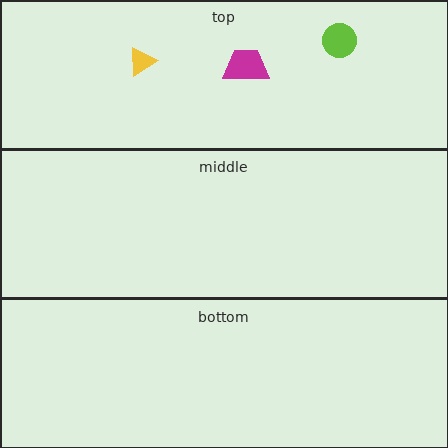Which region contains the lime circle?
The top region.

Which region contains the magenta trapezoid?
The top region.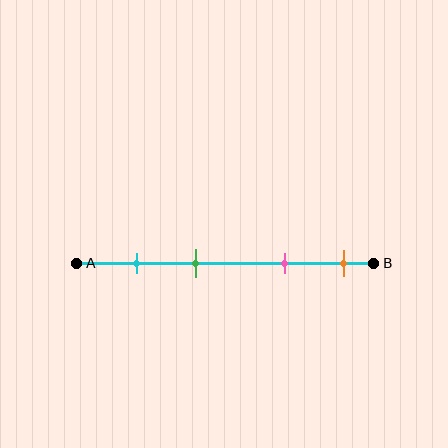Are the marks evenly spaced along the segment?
No, the marks are not evenly spaced.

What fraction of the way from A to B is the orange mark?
The orange mark is approximately 90% (0.9) of the way from A to B.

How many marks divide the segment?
There are 4 marks dividing the segment.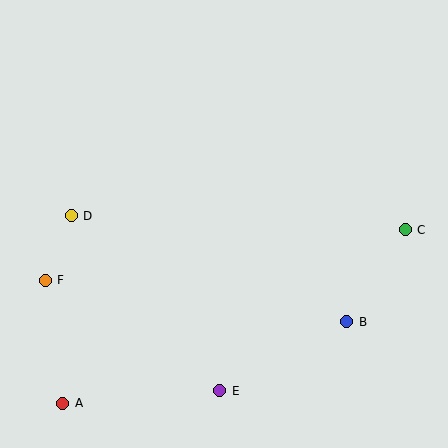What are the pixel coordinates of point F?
Point F is at (45, 280).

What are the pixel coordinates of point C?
Point C is at (405, 230).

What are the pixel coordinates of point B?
Point B is at (347, 322).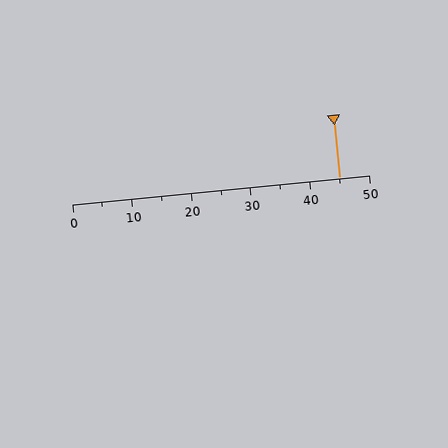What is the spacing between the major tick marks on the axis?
The major ticks are spaced 10 apart.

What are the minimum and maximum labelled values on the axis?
The axis runs from 0 to 50.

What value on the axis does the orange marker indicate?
The marker indicates approximately 45.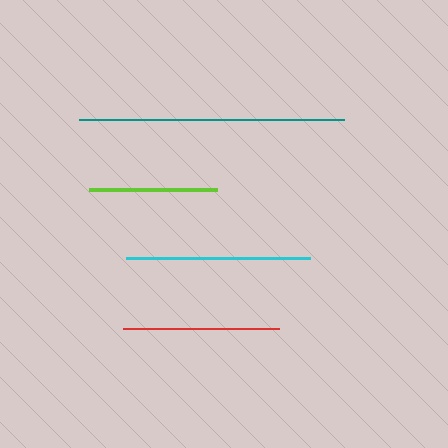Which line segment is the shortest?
The lime line is the shortest at approximately 128 pixels.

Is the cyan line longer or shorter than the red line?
The cyan line is longer than the red line.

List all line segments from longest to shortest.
From longest to shortest: teal, cyan, red, lime.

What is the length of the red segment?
The red segment is approximately 156 pixels long.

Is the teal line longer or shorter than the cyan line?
The teal line is longer than the cyan line.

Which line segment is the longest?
The teal line is the longest at approximately 265 pixels.